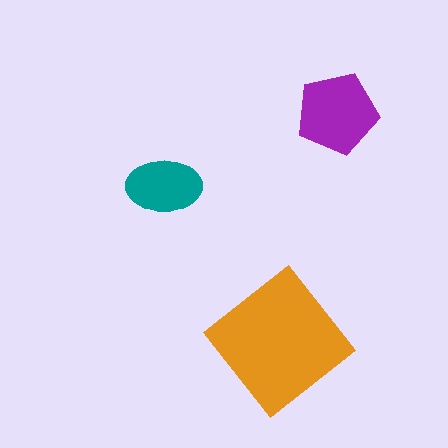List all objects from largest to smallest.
The orange diamond, the purple pentagon, the teal ellipse.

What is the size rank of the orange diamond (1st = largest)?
1st.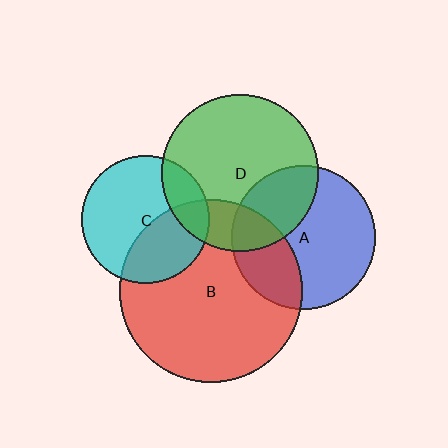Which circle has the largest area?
Circle B (red).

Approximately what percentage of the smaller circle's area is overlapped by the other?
Approximately 20%.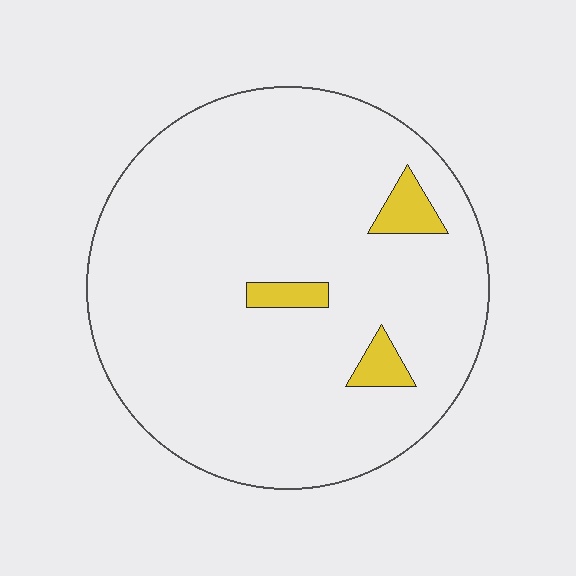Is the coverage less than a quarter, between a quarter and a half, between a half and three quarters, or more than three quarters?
Less than a quarter.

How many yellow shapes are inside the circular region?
3.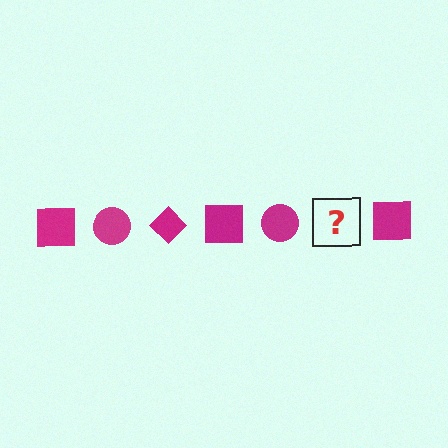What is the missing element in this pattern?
The missing element is a magenta diamond.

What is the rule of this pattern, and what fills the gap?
The rule is that the pattern cycles through square, circle, diamond shapes in magenta. The gap should be filled with a magenta diamond.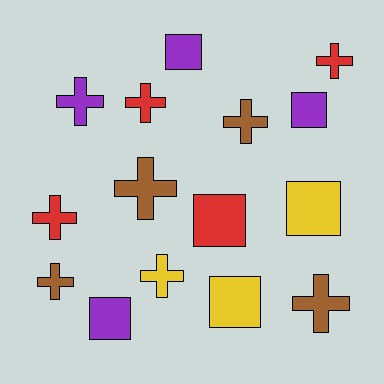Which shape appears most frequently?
Cross, with 9 objects.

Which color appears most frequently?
Purple, with 4 objects.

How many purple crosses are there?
There is 1 purple cross.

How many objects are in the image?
There are 15 objects.